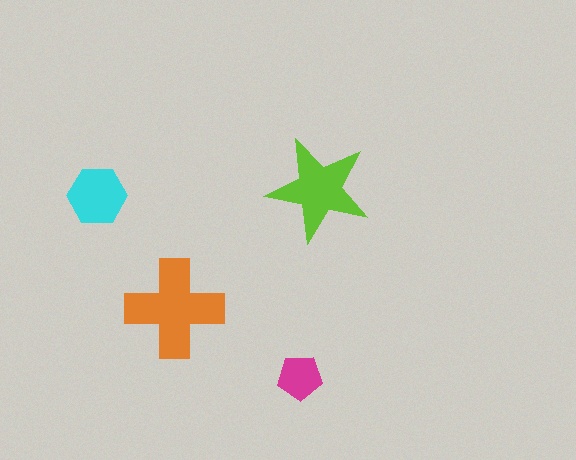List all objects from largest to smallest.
The orange cross, the lime star, the cyan hexagon, the magenta pentagon.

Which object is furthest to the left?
The cyan hexagon is leftmost.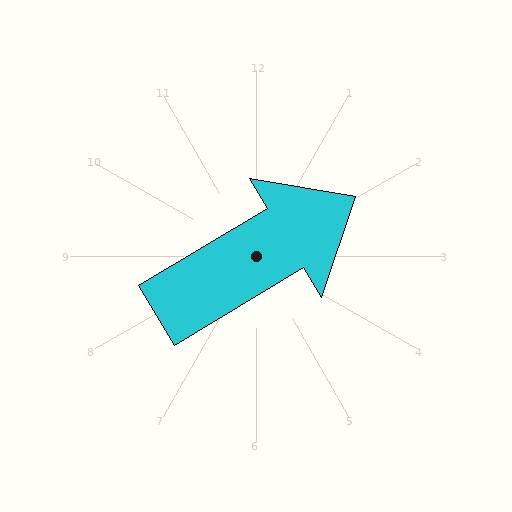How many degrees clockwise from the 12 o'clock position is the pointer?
Approximately 59 degrees.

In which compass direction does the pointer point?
Northeast.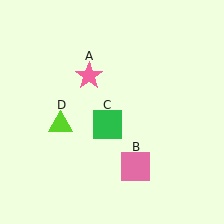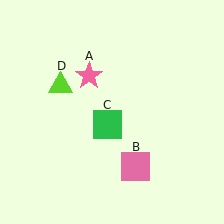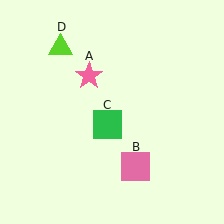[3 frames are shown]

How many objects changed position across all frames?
1 object changed position: lime triangle (object D).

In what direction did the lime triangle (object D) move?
The lime triangle (object D) moved up.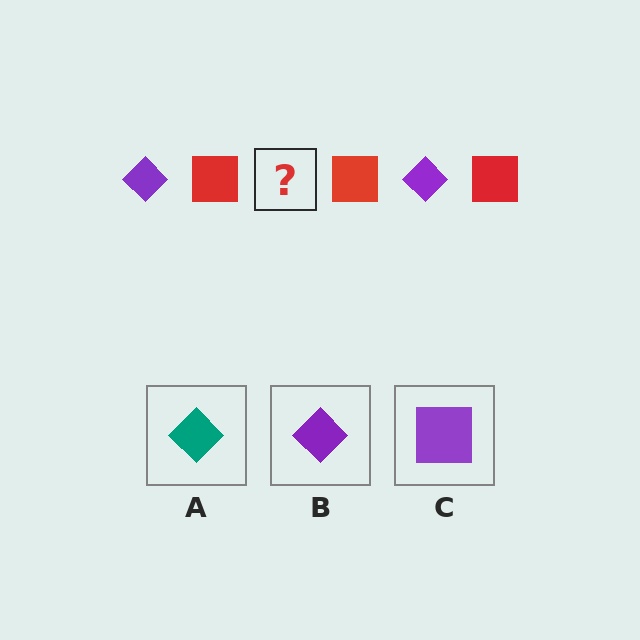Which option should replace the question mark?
Option B.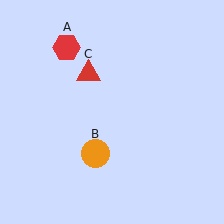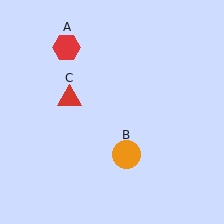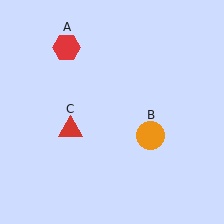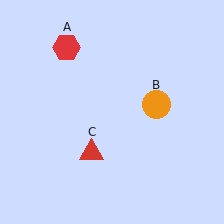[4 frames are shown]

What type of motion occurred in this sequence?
The orange circle (object B), red triangle (object C) rotated counterclockwise around the center of the scene.